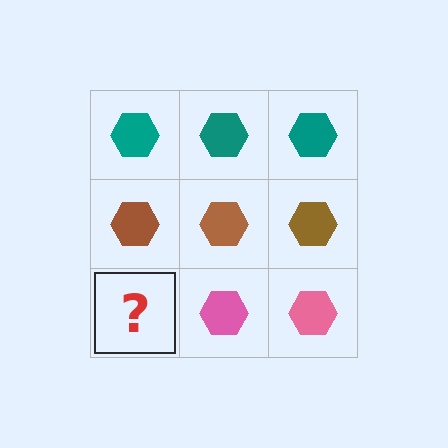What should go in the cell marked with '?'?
The missing cell should contain a pink hexagon.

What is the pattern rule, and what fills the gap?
The rule is that each row has a consistent color. The gap should be filled with a pink hexagon.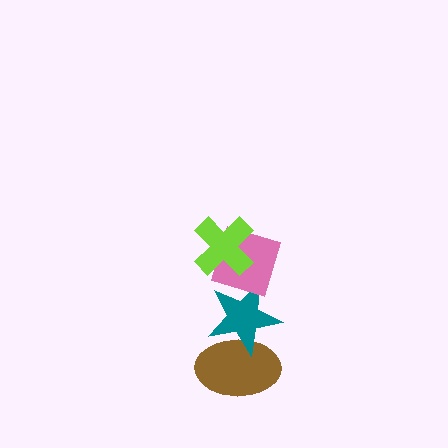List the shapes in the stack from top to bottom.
From top to bottom: the lime cross, the pink diamond, the teal star, the brown ellipse.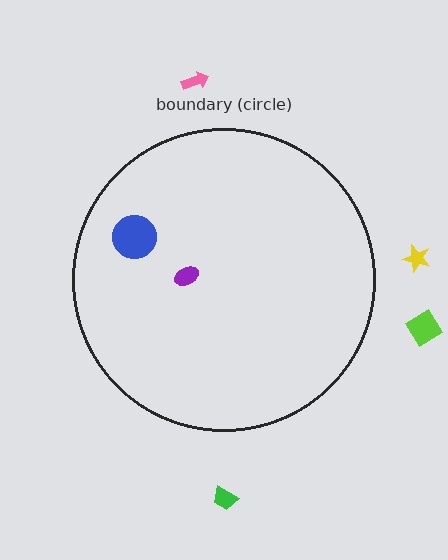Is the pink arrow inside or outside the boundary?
Outside.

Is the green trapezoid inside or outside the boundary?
Outside.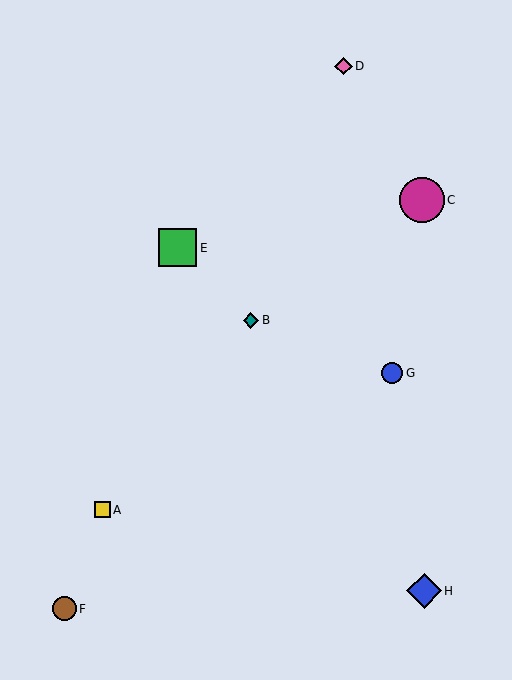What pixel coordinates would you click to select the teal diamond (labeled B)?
Click at (251, 320) to select the teal diamond B.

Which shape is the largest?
The magenta circle (labeled C) is the largest.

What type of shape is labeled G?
Shape G is a blue circle.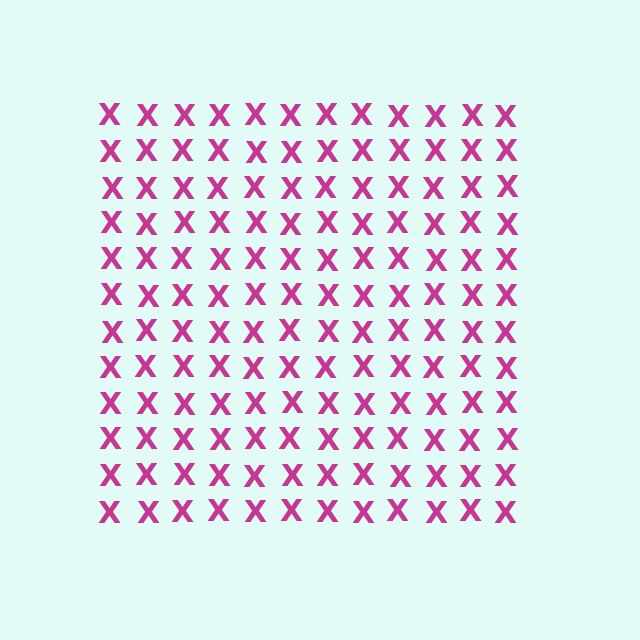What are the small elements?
The small elements are letter X's.